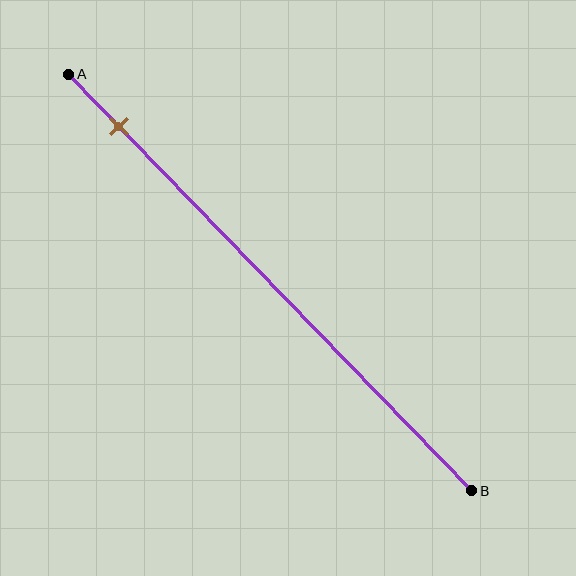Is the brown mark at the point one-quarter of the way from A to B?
No, the mark is at about 15% from A, not at the 25% one-quarter point.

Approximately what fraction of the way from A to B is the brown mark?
The brown mark is approximately 15% of the way from A to B.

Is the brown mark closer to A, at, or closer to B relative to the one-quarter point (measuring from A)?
The brown mark is closer to point A than the one-quarter point of segment AB.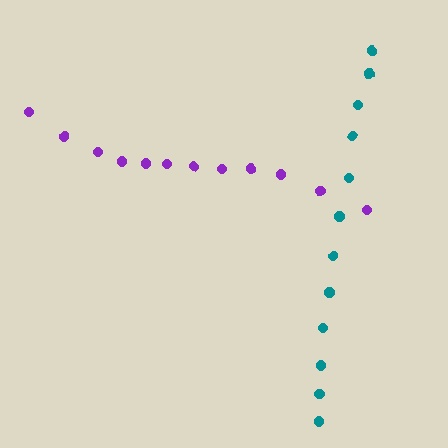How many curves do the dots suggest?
There are 2 distinct paths.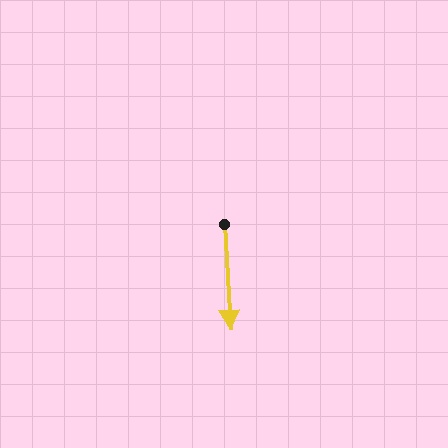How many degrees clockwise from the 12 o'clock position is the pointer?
Approximately 177 degrees.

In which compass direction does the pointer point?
South.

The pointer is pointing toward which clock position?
Roughly 6 o'clock.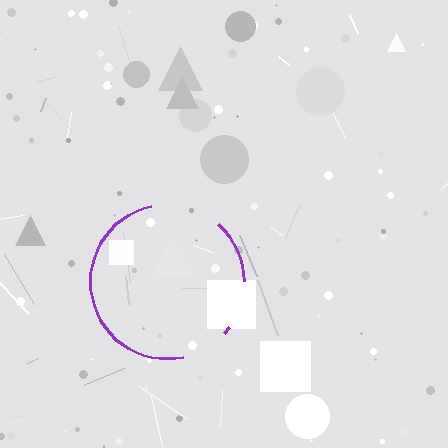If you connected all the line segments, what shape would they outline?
They would outline a circle.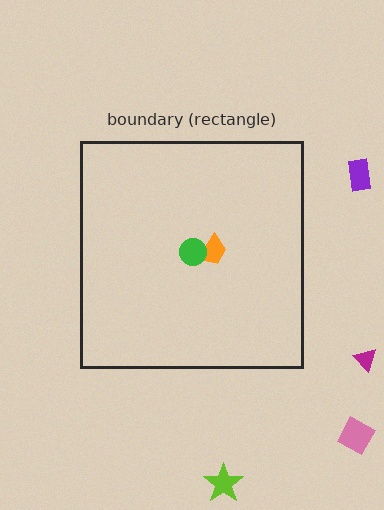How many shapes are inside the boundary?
2 inside, 4 outside.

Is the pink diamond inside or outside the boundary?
Outside.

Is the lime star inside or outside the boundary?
Outside.